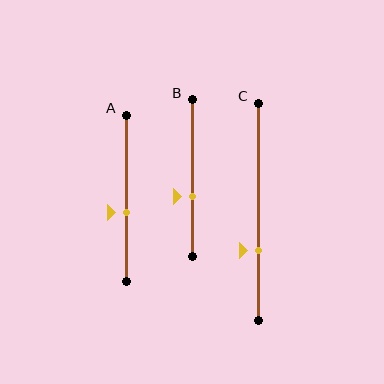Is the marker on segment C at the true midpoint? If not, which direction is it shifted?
No, the marker on segment C is shifted downward by about 18% of the segment length.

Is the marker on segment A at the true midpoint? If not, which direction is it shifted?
No, the marker on segment A is shifted downward by about 9% of the segment length.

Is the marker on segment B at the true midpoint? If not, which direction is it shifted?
No, the marker on segment B is shifted downward by about 12% of the segment length.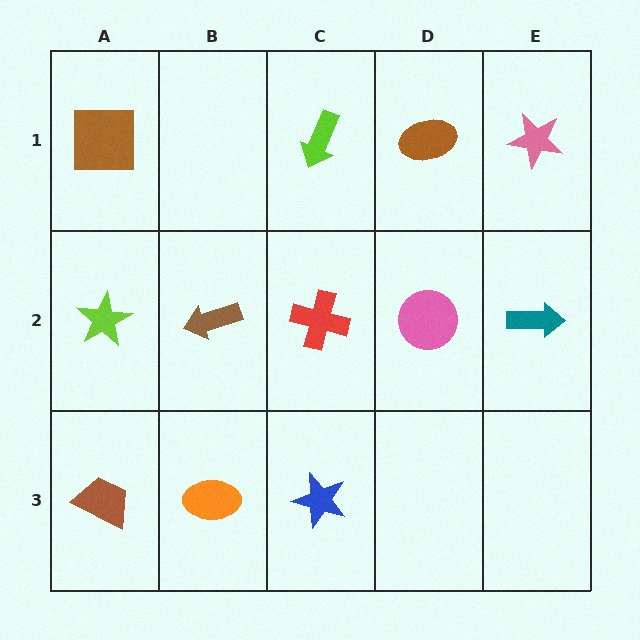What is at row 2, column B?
A brown arrow.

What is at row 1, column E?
A pink star.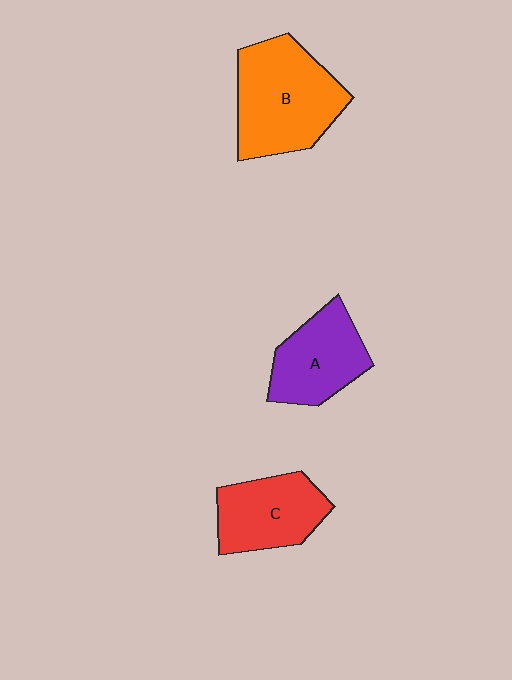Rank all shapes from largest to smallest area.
From largest to smallest: B (orange), A (purple), C (red).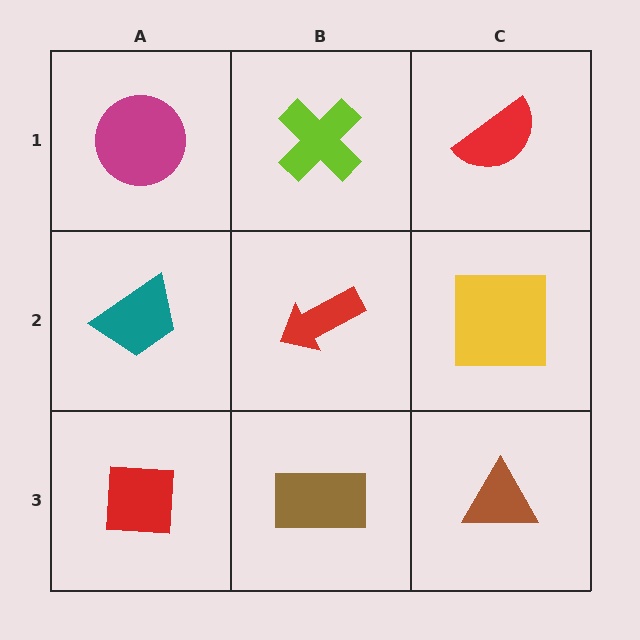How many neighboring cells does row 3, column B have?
3.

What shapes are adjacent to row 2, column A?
A magenta circle (row 1, column A), a red square (row 3, column A), a red arrow (row 2, column B).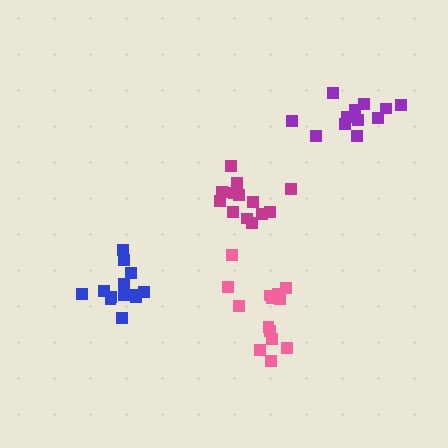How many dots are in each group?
Group 1: 12 dots, Group 2: 13 dots, Group 3: 14 dots, Group 4: 13 dots (52 total).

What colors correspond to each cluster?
The clusters are colored: purple, blue, pink, magenta.